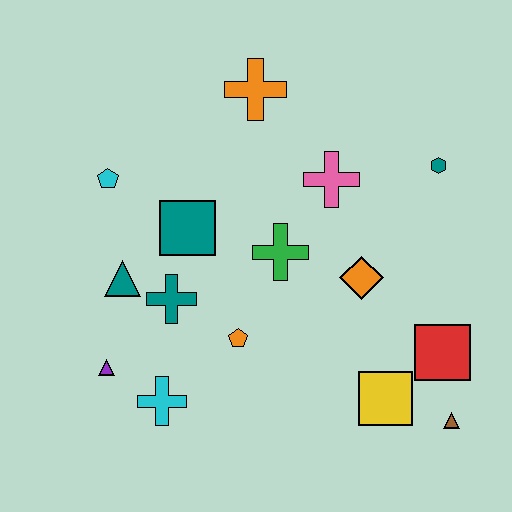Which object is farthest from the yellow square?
The cyan pentagon is farthest from the yellow square.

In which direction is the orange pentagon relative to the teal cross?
The orange pentagon is to the right of the teal cross.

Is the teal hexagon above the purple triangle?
Yes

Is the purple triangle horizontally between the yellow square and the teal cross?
No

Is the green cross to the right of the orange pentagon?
Yes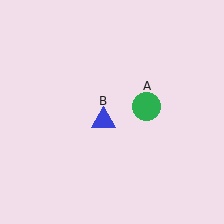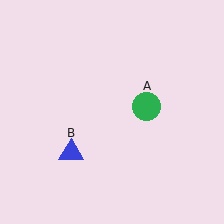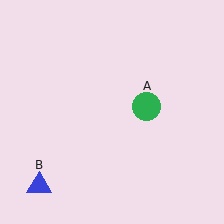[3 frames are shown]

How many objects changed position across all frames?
1 object changed position: blue triangle (object B).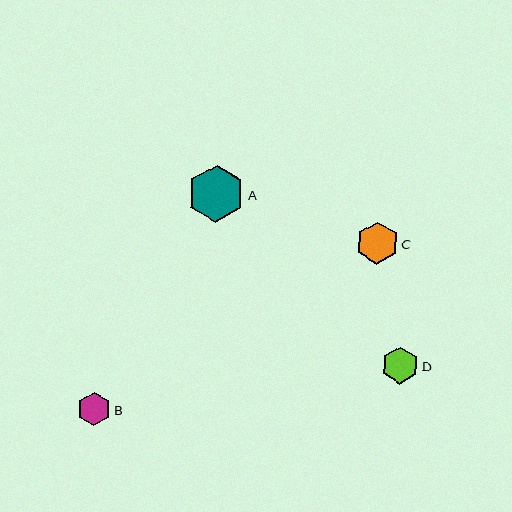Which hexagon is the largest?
Hexagon A is the largest with a size of approximately 57 pixels.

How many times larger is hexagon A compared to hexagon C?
Hexagon A is approximately 1.4 times the size of hexagon C.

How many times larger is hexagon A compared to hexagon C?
Hexagon A is approximately 1.4 times the size of hexagon C.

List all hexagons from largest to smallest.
From largest to smallest: A, C, D, B.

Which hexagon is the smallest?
Hexagon B is the smallest with a size of approximately 33 pixels.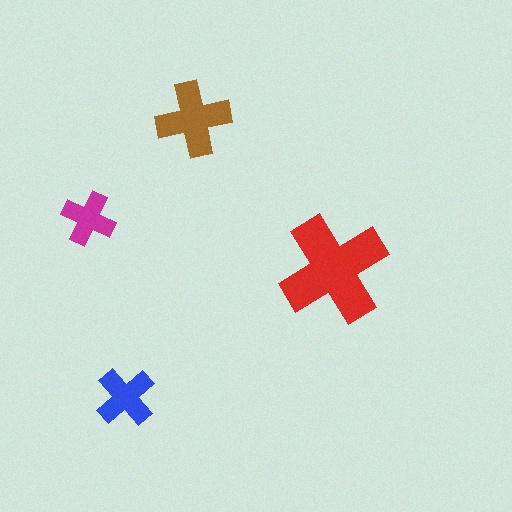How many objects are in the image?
There are 4 objects in the image.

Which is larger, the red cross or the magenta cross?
The red one.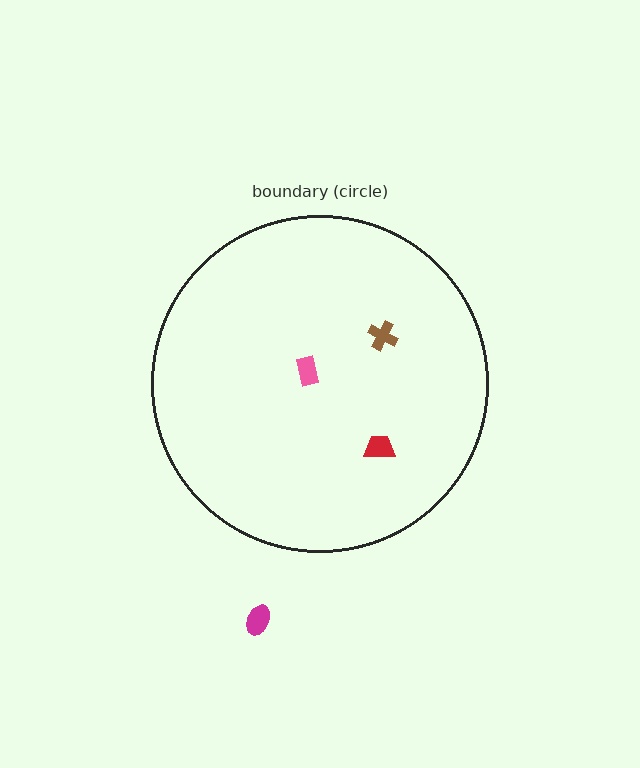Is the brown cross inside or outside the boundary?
Inside.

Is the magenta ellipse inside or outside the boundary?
Outside.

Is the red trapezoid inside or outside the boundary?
Inside.